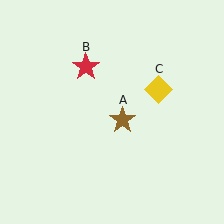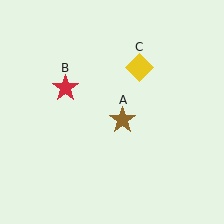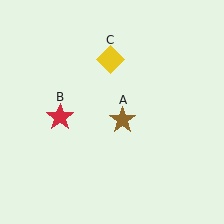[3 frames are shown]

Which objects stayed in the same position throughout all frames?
Brown star (object A) remained stationary.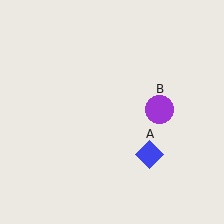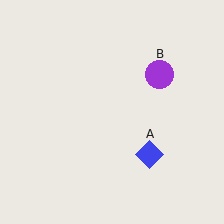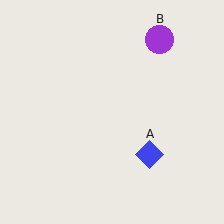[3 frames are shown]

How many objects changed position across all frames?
1 object changed position: purple circle (object B).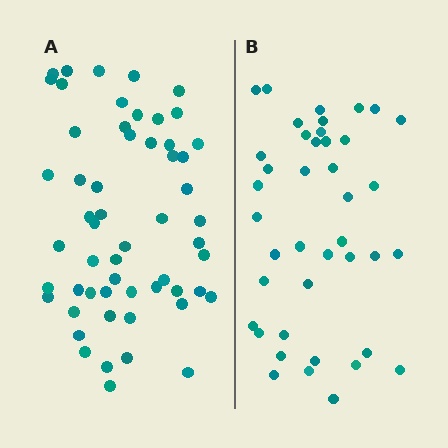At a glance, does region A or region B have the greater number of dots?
Region A (the left region) has more dots.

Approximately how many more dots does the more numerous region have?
Region A has approximately 15 more dots than region B.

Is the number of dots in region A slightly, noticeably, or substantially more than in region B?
Region A has noticeably more, but not dramatically so. The ratio is roughly 1.4 to 1.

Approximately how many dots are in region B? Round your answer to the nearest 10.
About 40 dots. (The exact count is 41, which rounds to 40.)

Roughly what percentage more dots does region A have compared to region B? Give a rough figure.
About 35% more.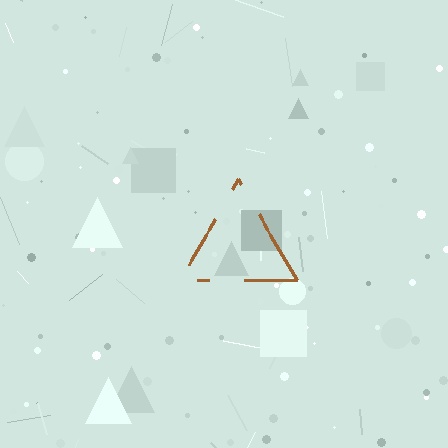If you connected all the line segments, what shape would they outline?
They would outline a triangle.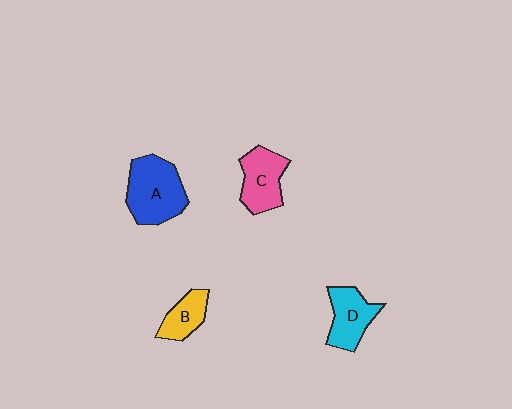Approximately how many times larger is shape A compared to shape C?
Approximately 1.3 times.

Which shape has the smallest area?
Shape B (yellow).